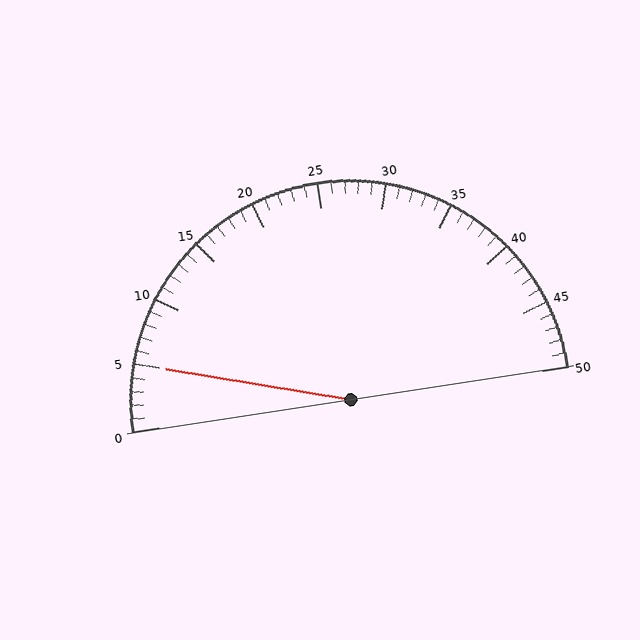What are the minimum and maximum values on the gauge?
The gauge ranges from 0 to 50.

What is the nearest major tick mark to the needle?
The nearest major tick mark is 5.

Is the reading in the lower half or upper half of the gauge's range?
The reading is in the lower half of the range (0 to 50).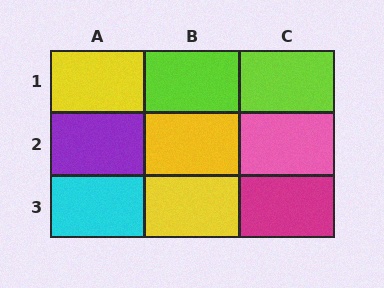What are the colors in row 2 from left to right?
Purple, yellow, pink.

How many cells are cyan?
1 cell is cyan.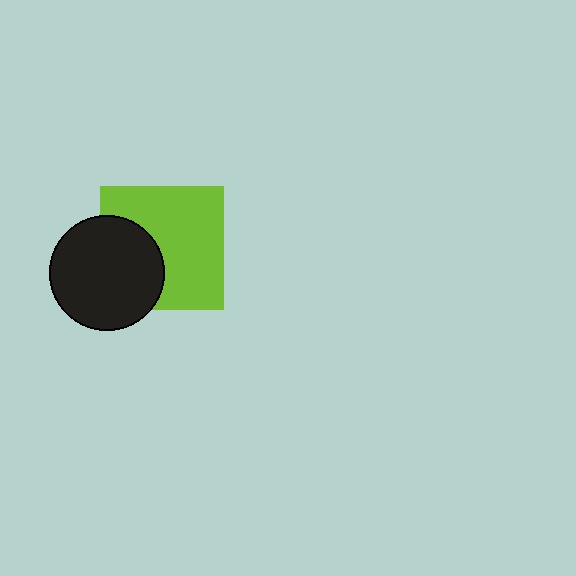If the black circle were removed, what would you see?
You would see the complete lime square.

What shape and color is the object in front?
The object in front is a black circle.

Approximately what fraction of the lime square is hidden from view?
Roughly 35% of the lime square is hidden behind the black circle.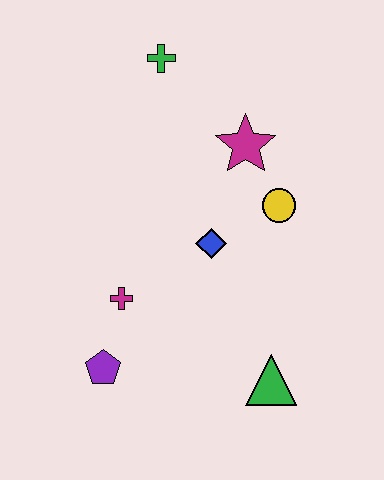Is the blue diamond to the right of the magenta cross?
Yes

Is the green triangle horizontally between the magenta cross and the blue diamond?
No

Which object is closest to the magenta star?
The yellow circle is closest to the magenta star.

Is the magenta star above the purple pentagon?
Yes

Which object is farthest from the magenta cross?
The green cross is farthest from the magenta cross.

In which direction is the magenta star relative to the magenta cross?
The magenta star is above the magenta cross.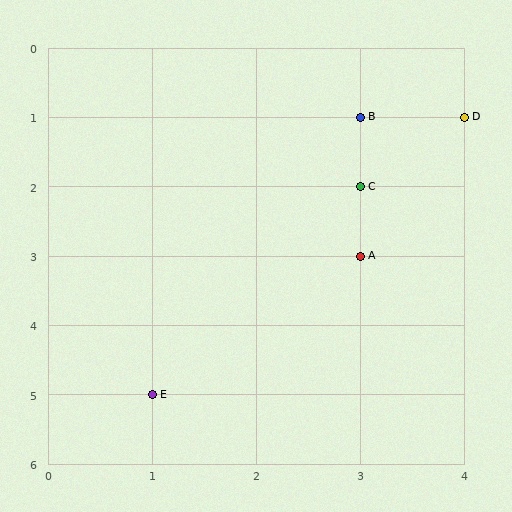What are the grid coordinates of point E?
Point E is at grid coordinates (1, 5).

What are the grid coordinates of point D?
Point D is at grid coordinates (4, 1).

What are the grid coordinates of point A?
Point A is at grid coordinates (3, 3).